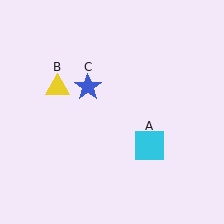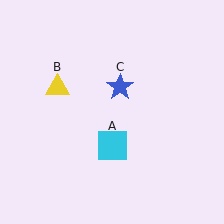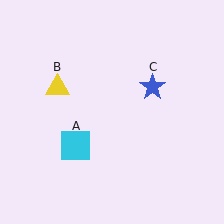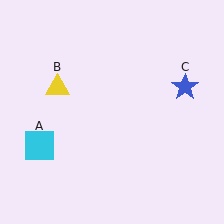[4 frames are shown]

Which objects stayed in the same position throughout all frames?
Yellow triangle (object B) remained stationary.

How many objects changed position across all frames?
2 objects changed position: cyan square (object A), blue star (object C).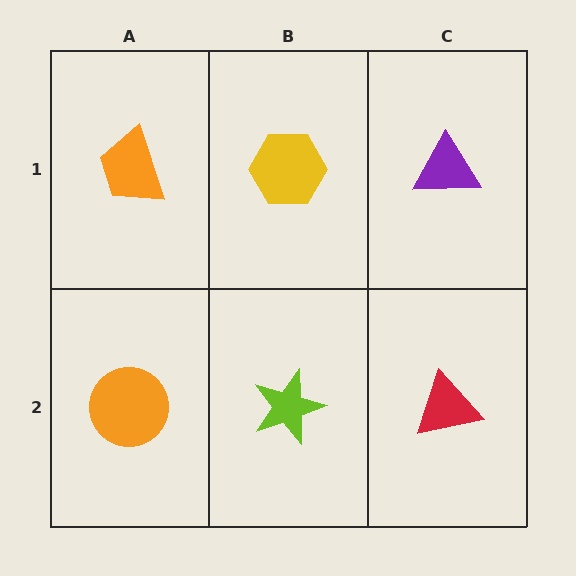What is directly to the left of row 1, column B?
An orange trapezoid.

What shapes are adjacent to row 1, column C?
A red triangle (row 2, column C), a yellow hexagon (row 1, column B).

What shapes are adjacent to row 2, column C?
A purple triangle (row 1, column C), a lime star (row 2, column B).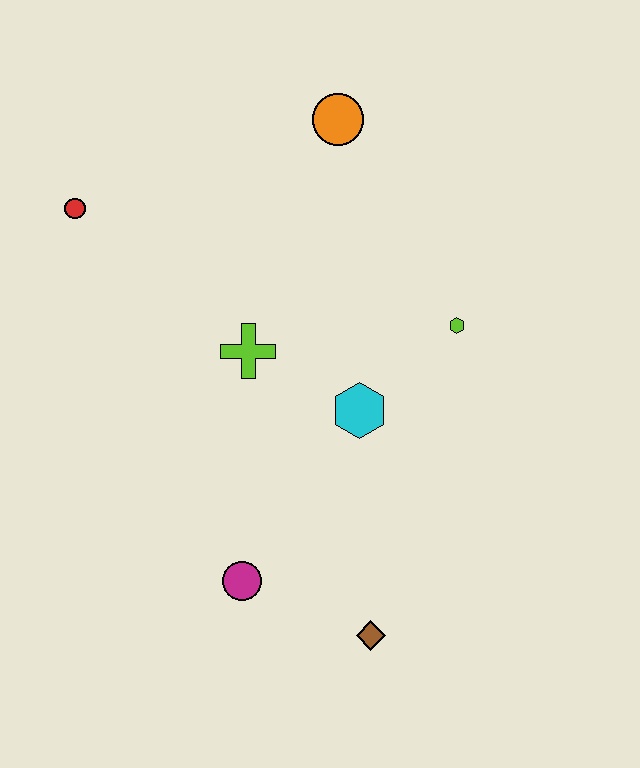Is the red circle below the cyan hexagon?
No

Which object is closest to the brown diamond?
The magenta circle is closest to the brown diamond.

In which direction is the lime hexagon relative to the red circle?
The lime hexagon is to the right of the red circle.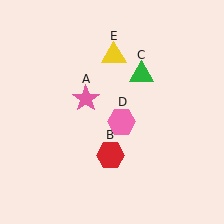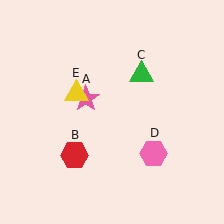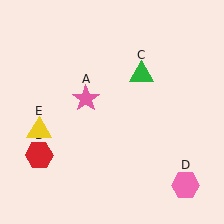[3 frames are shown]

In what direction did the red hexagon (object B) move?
The red hexagon (object B) moved left.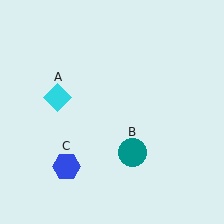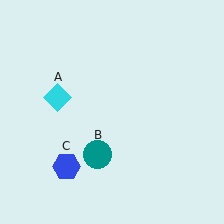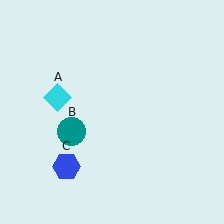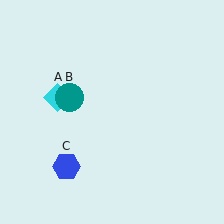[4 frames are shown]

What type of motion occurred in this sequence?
The teal circle (object B) rotated clockwise around the center of the scene.